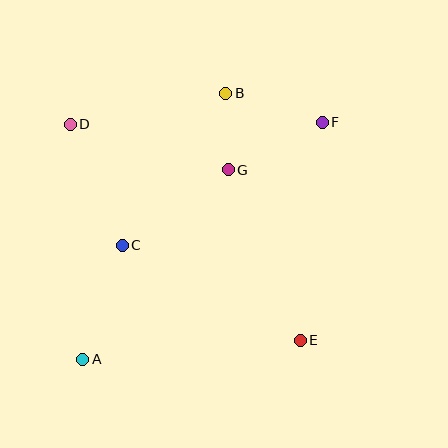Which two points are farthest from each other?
Points A and F are farthest from each other.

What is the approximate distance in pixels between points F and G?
The distance between F and G is approximately 105 pixels.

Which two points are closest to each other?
Points B and G are closest to each other.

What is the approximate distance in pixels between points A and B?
The distance between A and B is approximately 302 pixels.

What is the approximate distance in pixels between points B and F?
The distance between B and F is approximately 101 pixels.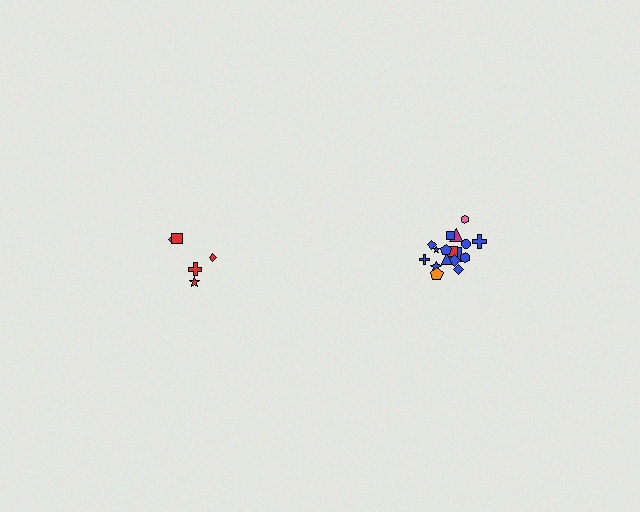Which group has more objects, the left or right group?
The right group.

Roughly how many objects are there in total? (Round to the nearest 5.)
Roughly 25 objects in total.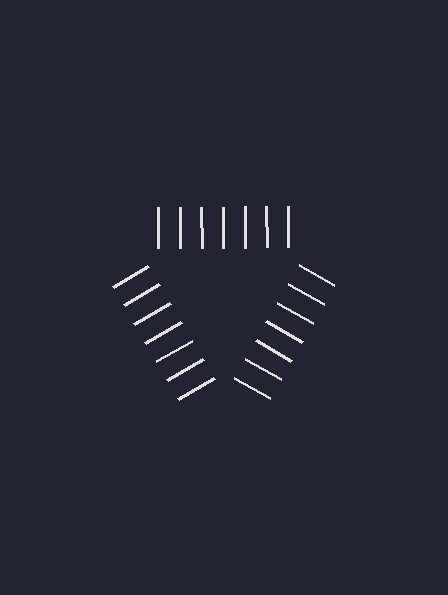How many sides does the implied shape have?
3 sides — the line-ends trace a triangle.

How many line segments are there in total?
21 — 7 along each of the 3 edges.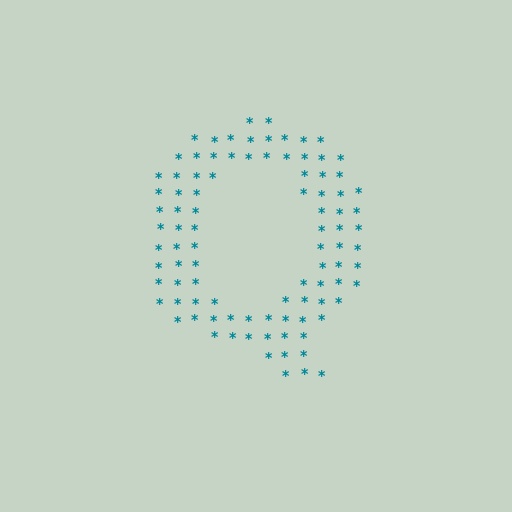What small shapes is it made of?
It is made of small asterisks.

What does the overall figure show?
The overall figure shows the letter Q.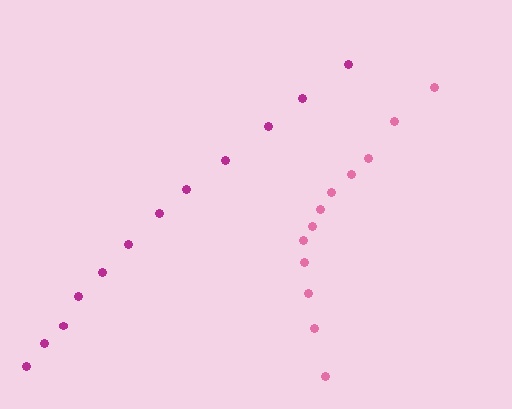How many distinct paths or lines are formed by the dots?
There are 2 distinct paths.